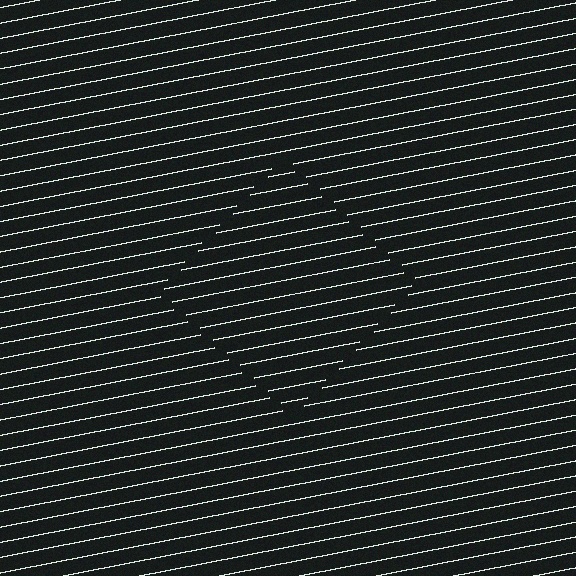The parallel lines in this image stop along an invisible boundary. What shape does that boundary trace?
An illusory square. The interior of the shape contains the same grating, shifted by half a period — the contour is defined by the phase discontinuity where line-ends from the inner and outer gratings abut.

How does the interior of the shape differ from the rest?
The interior of the shape contains the same grating, shifted by half a period — the contour is defined by the phase discontinuity where line-ends from the inner and outer gratings abut.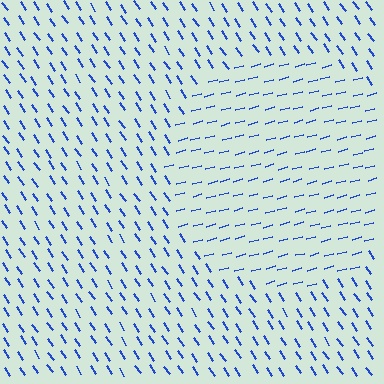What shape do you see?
I see a circle.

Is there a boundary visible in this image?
Yes, there is a texture boundary formed by a change in line orientation.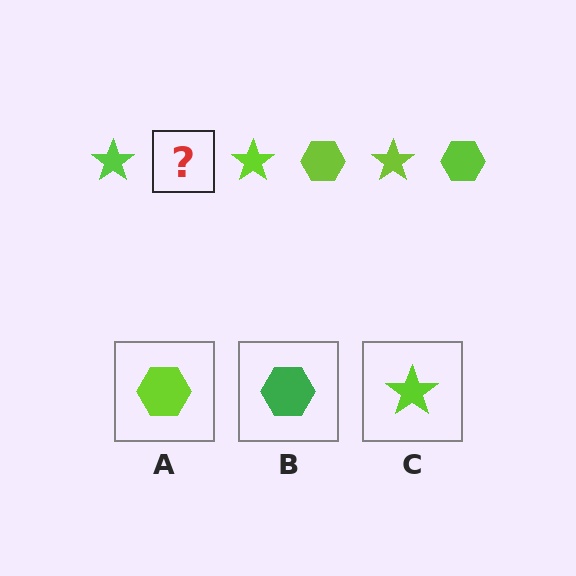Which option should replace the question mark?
Option A.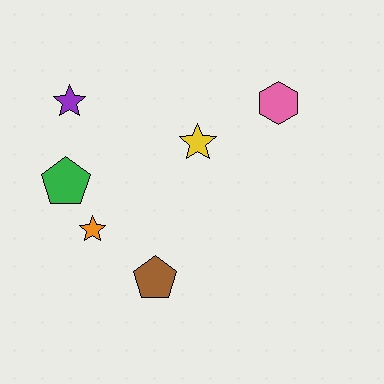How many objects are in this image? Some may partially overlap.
There are 6 objects.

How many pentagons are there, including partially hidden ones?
There are 2 pentagons.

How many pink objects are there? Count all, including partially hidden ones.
There is 1 pink object.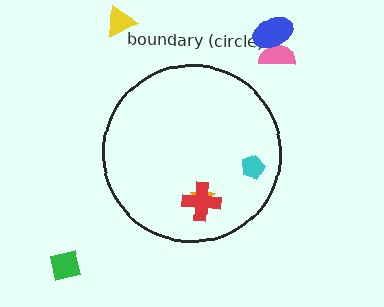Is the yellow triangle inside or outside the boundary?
Outside.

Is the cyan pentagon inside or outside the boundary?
Inside.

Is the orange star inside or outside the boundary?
Inside.